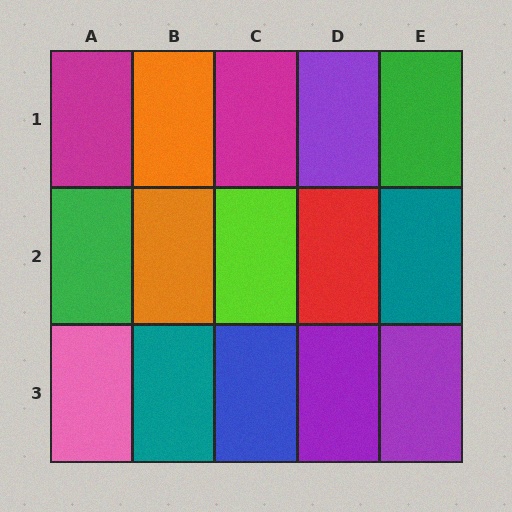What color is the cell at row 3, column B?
Teal.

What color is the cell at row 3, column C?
Blue.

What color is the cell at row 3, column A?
Pink.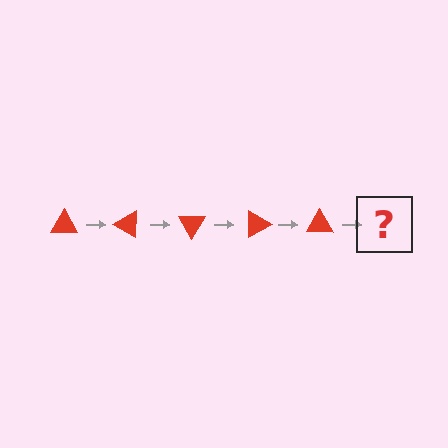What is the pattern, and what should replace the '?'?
The pattern is that the triangle rotates 30 degrees each step. The '?' should be a red triangle rotated 150 degrees.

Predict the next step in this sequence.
The next step is a red triangle rotated 150 degrees.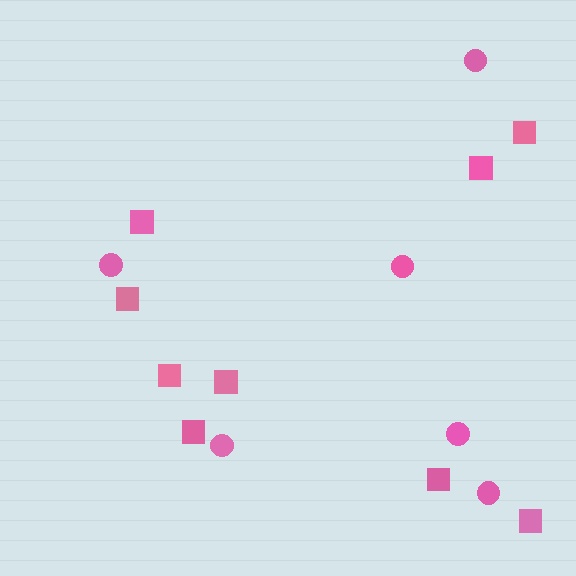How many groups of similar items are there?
There are 2 groups: one group of circles (6) and one group of squares (9).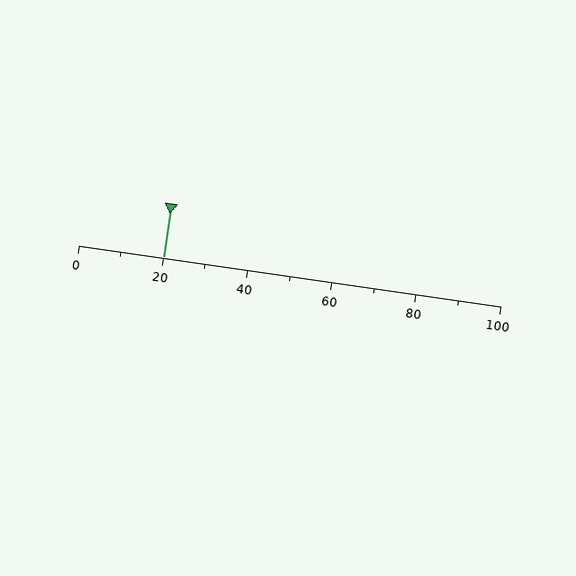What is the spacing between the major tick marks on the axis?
The major ticks are spaced 20 apart.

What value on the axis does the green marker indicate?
The marker indicates approximately 20.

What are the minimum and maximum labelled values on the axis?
The axis runs from 0 to 100.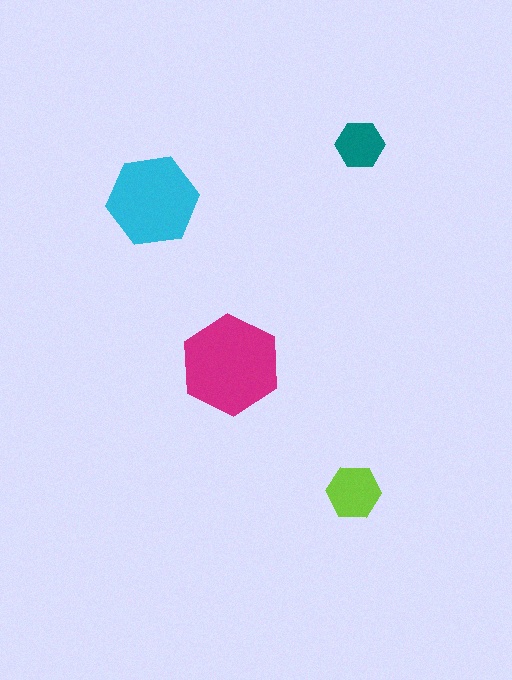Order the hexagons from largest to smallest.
the magenta one, the cyan one, the lime one, the teal one.